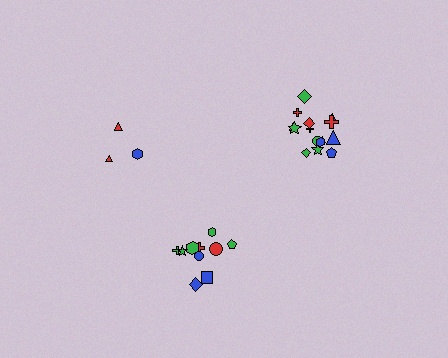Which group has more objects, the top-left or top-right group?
The top-right group.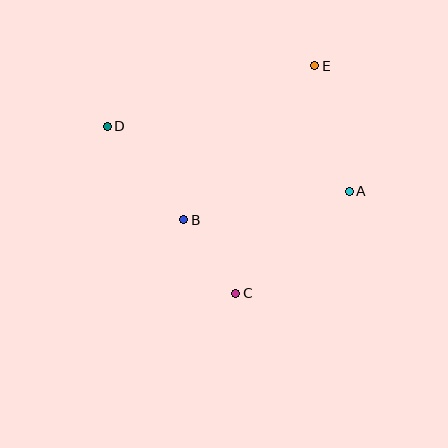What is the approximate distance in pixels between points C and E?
The distance between C and E is approximately 241 pixels.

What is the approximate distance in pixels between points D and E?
The distance between D and E is approximately 216 pixels.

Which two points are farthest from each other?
Points A and D are farthest from each other.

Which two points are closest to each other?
Points B and C are closest to each other.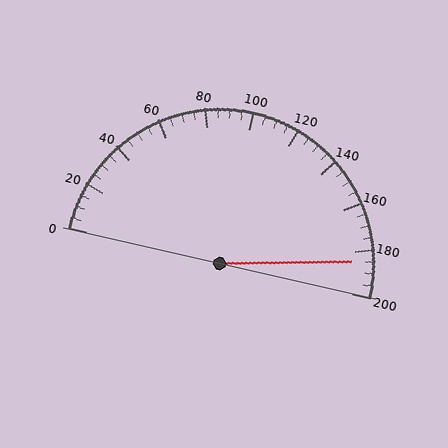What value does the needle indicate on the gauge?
The needle indicates approximately 185.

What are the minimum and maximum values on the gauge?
The gauge ranges from 0 to 200.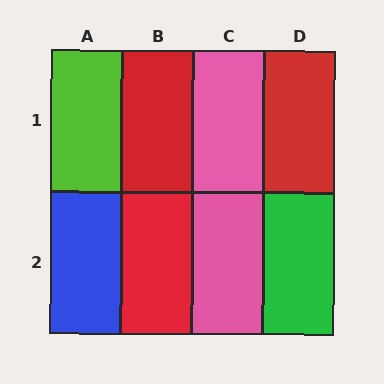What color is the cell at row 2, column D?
Green.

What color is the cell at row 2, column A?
Blue.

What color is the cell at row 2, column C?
Pink.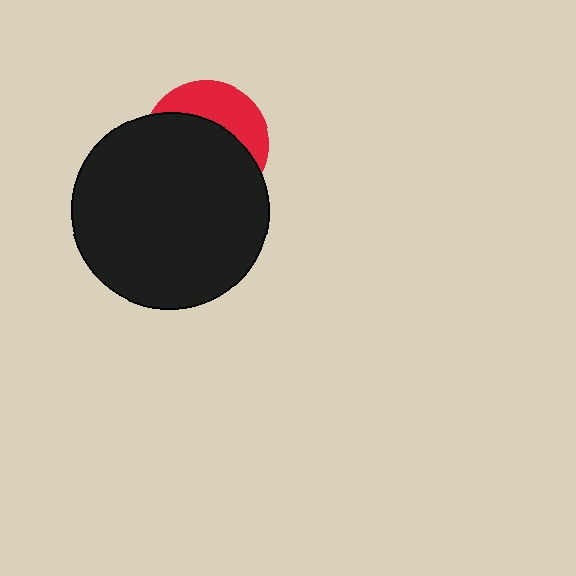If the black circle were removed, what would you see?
You would see the complete red circle.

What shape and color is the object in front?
The object in front is a black circle.